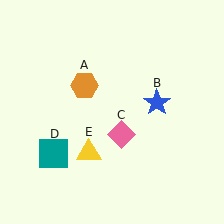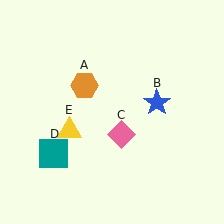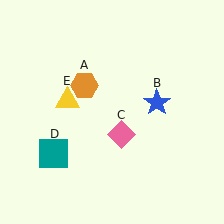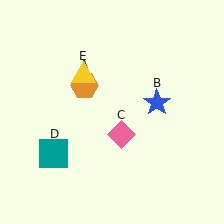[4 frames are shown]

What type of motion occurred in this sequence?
The yellow triangle (object E) rotated clockwise around the center of the scene.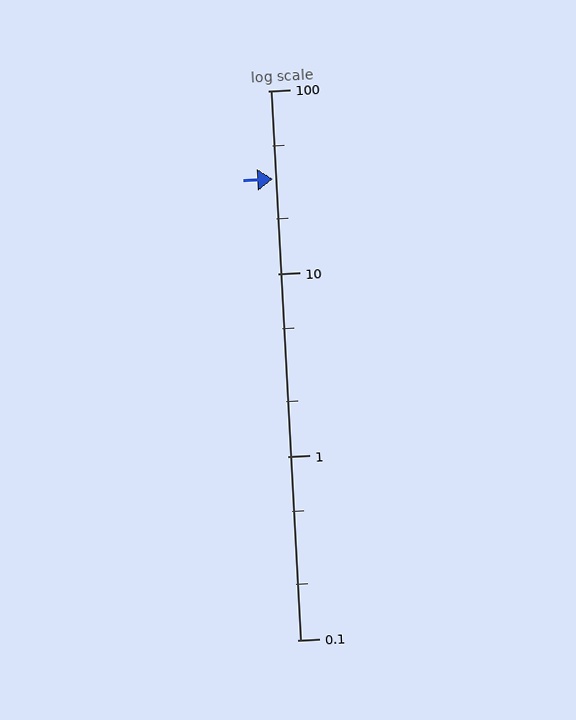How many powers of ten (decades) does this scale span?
The scale spans 3 decades, from 0.1 to 100.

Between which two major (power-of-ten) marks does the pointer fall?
The pointer is between 10 and 100.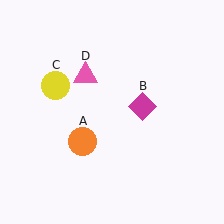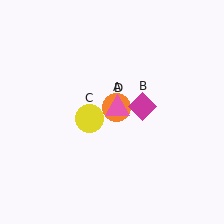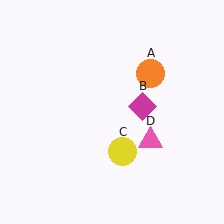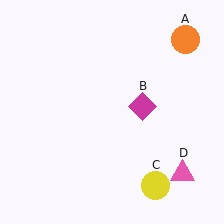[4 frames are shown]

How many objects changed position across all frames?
3 objects changed position: orange circle (object A), yellow circle (object C), pink triangle (object D).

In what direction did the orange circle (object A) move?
The orange circle (object A) moved up and to the right.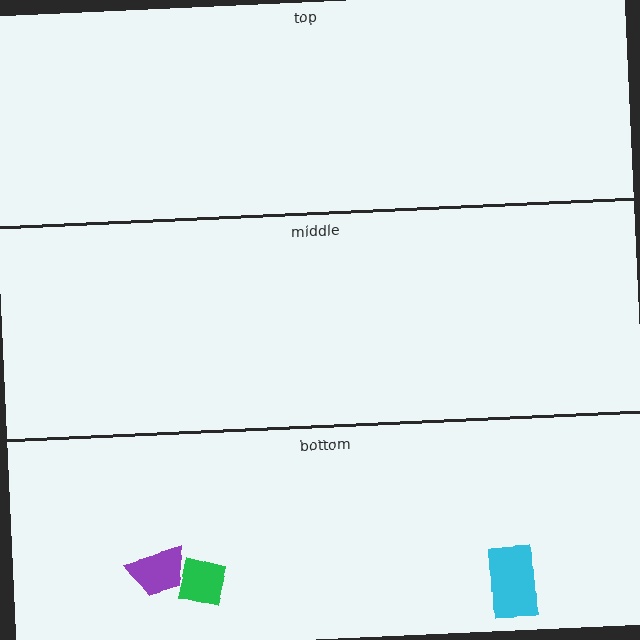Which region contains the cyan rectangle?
The bottom region.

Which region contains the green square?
The bottom region.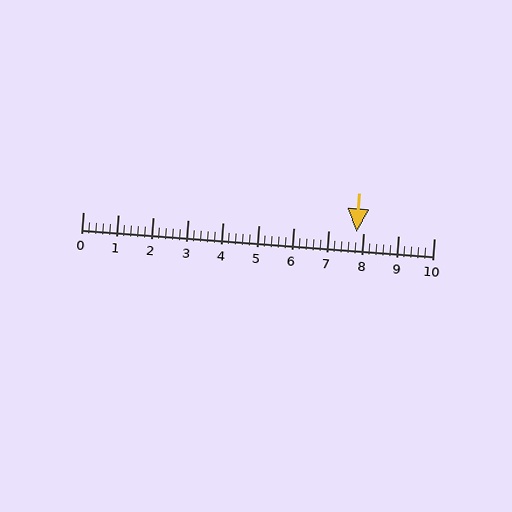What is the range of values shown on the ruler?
The ruler shows values from 0 to 10.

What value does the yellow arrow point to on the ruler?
The yellow arrow points to approximately 7.8.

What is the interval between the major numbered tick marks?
The major tick marks are spaced 1 units apart.